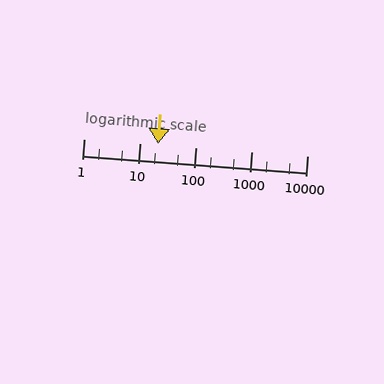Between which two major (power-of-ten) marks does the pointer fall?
The pointer is between 10 and 100.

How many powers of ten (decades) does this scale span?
The scale spans 4 decades, from 1 to 10000.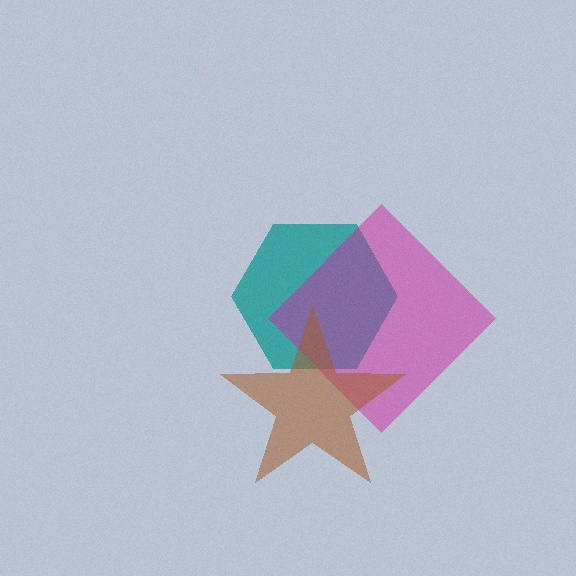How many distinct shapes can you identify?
There are 3 distinct shapes: a teal hexagon, a magenta diamond, a brown star.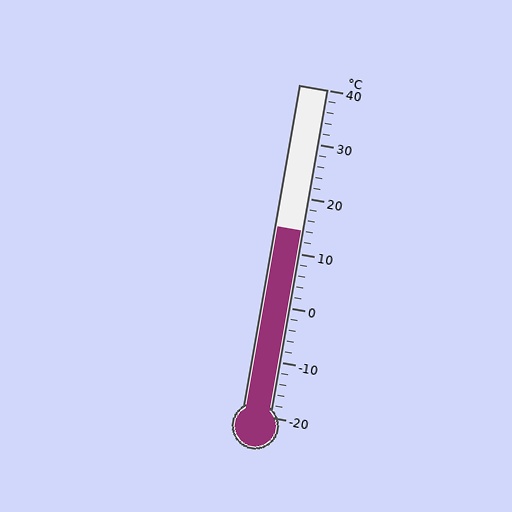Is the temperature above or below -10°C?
The temperature is above -10°C.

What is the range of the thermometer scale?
The thermometer scale ranges from -20°C to 40°C.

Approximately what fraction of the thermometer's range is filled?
The thermometer is filled to approximately 55% of its range.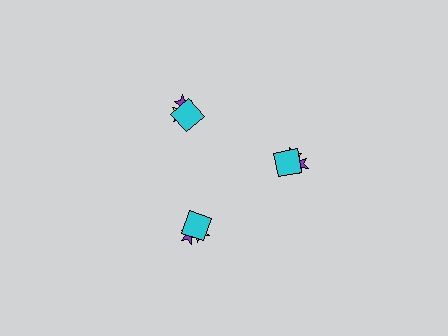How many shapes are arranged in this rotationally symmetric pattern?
There are 9 shapes, arranged in 3 groups of 3.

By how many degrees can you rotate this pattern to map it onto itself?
The pattern maps onto itself every 120 degrees of rotation.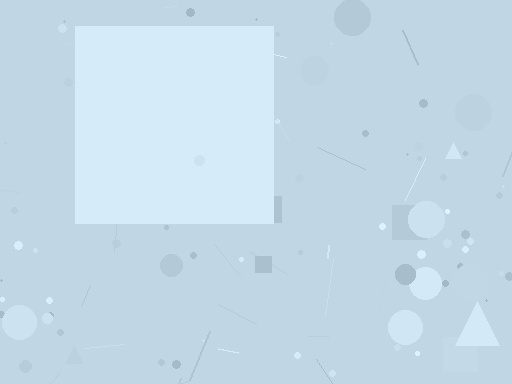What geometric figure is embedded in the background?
A square is embedded in the background.